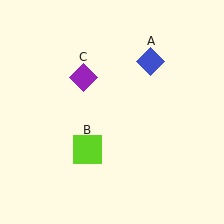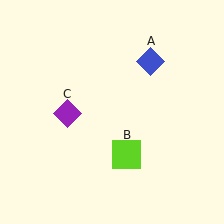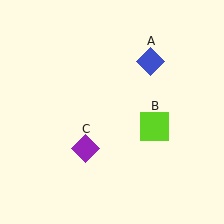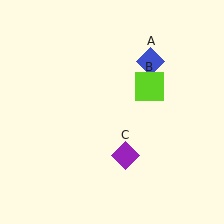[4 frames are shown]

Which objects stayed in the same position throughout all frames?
Blue diamond (object A) remained stationary.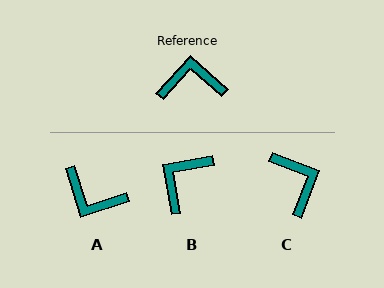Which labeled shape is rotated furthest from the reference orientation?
A, about 150 degrees away.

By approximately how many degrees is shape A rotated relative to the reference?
Approximately 150 degrees counter-clockwise.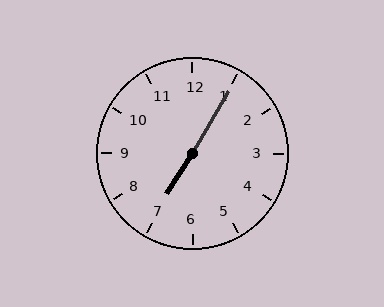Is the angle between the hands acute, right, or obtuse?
It is obtuse.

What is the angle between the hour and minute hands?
Approximately 178 degrees.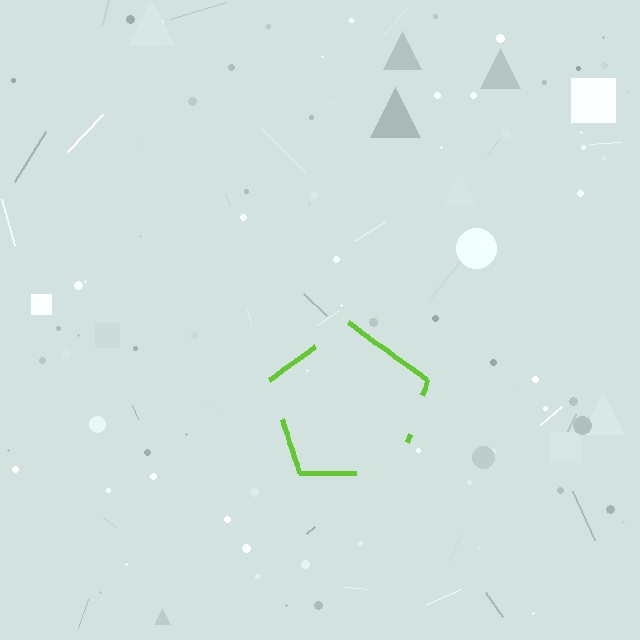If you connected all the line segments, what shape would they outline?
They would outline a pentagon.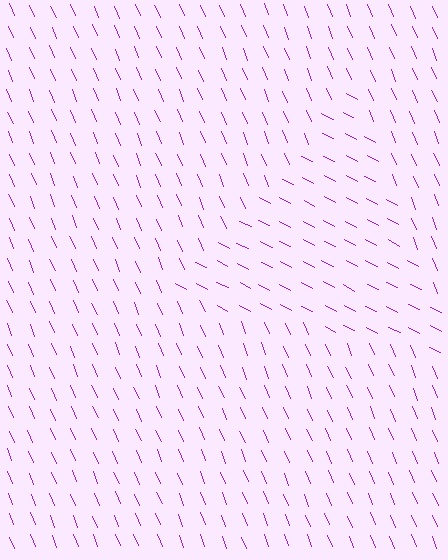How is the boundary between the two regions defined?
The boundary is defined purely by a change in line orientation (approximately 40 degrees difference). All lines are the same color and thickness.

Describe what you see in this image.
The image is filled with small purple line segments. A triangle region in the image has lines oriented differently from the surrounding lines, creating a visible texture boundary.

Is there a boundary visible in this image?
Yes, there is a texture boundary formed by a change in line orientation.